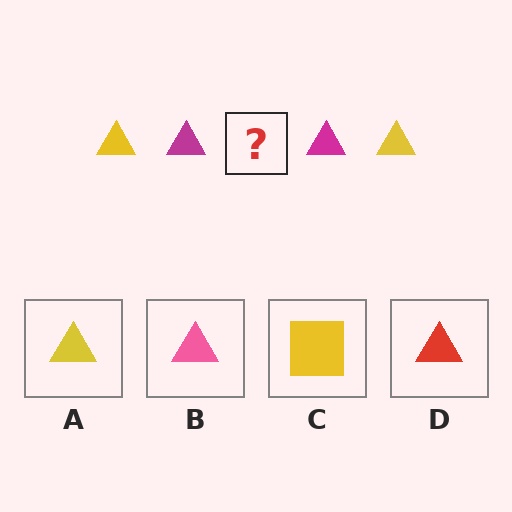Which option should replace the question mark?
Option A.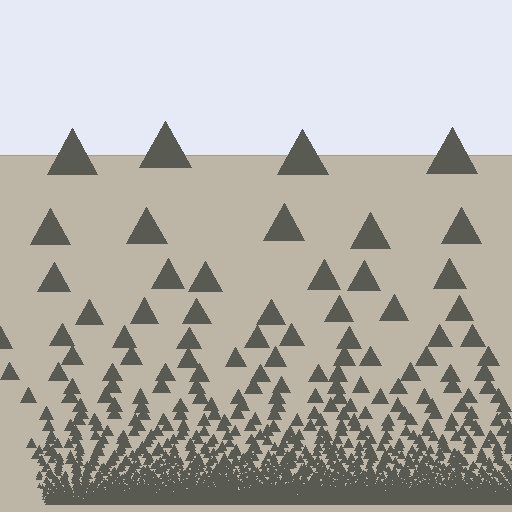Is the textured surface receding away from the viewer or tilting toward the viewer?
The surface appears to tilt toward the viewer. Texture elements get larger and sparser toward the top.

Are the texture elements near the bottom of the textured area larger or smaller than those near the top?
Smaller. The gradient is inverted — elements near the bottom are smaller and denser.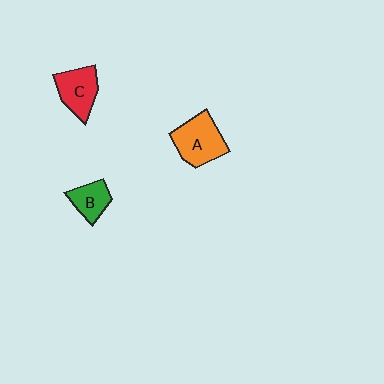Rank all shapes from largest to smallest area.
From largest to smallest: A (orange), C (red), B (green).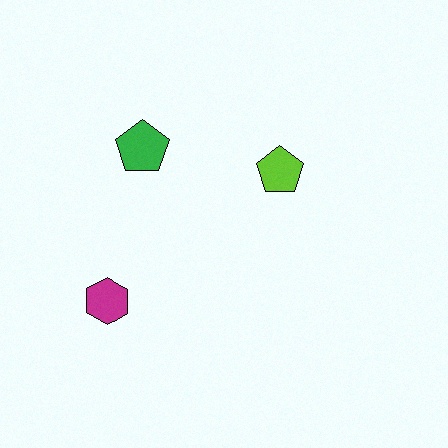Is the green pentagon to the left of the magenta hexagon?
No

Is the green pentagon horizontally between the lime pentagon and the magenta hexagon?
Yes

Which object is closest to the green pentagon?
The lime pentagon is closest to the green pentagon.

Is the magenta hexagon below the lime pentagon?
Yes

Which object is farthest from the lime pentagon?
The magenta hexagon is farthest from the lime pentagon.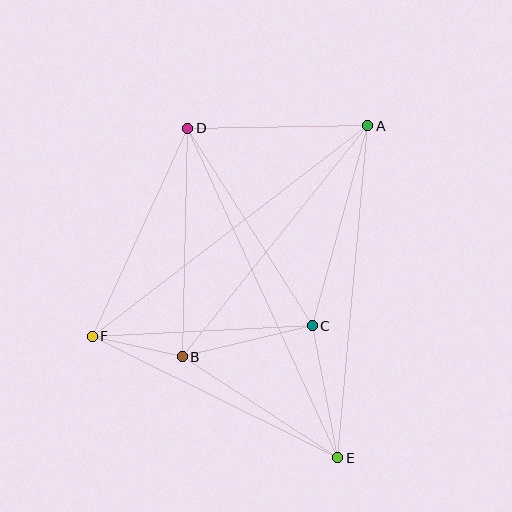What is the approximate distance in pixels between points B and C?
The distance between B and C is approximately 134 pixels.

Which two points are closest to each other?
Points B and F are closest to each other.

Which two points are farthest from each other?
Points D and E are farthest from each other.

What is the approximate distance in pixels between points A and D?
The distance between A and D is approximately 180 pixels.